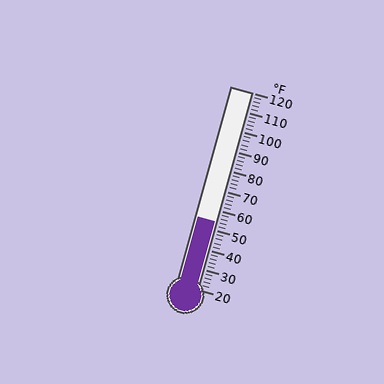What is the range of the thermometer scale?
The thermometer scale ranges from 20°F to 120°F.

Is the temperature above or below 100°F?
The temperature is below 100°F.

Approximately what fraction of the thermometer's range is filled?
The thermometer is filled to approximately 35% of its range.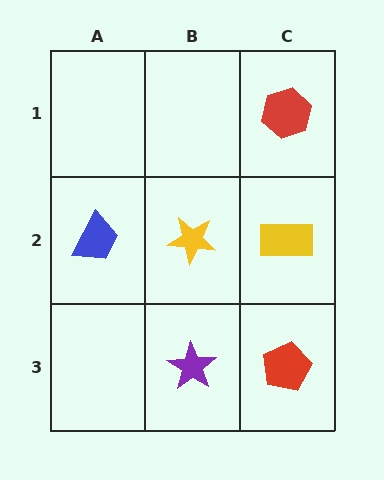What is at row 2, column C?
A yellow rectangle.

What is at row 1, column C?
A red hexagon.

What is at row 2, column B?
A yellow star.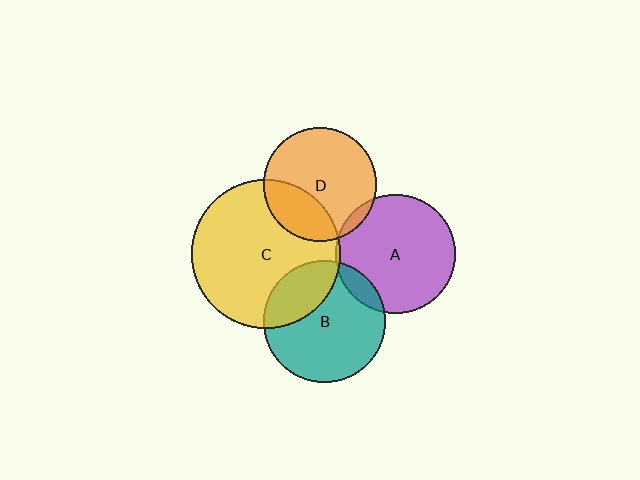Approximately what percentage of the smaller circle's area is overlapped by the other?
Approximately 30%.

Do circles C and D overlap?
Yes.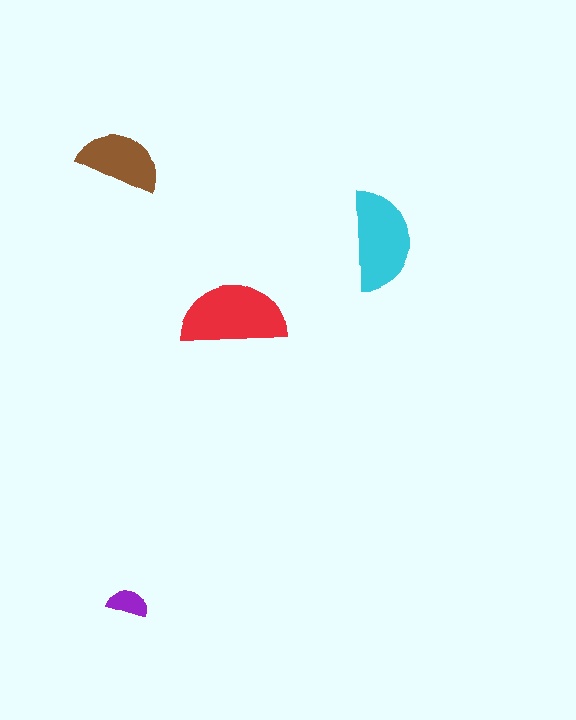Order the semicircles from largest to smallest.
the red one, the cyan one, the brown one, the purple one.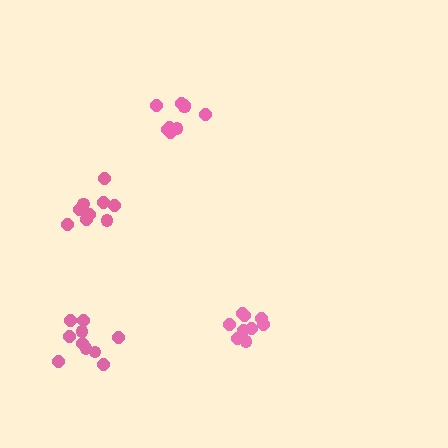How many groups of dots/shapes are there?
There are 4 groups.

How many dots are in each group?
Group 1: 9 dots, Group 2: 9 dots, Group 3: 10 dots, Group 4: 9 dots (37 total).